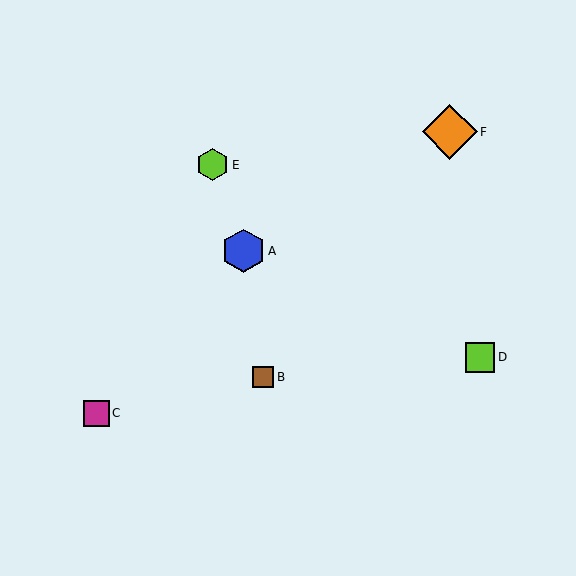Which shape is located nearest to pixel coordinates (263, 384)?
The brown square (labeled B) at (263, 377) is nearest to that location.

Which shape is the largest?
The orange diamond (labeled F) is the largest.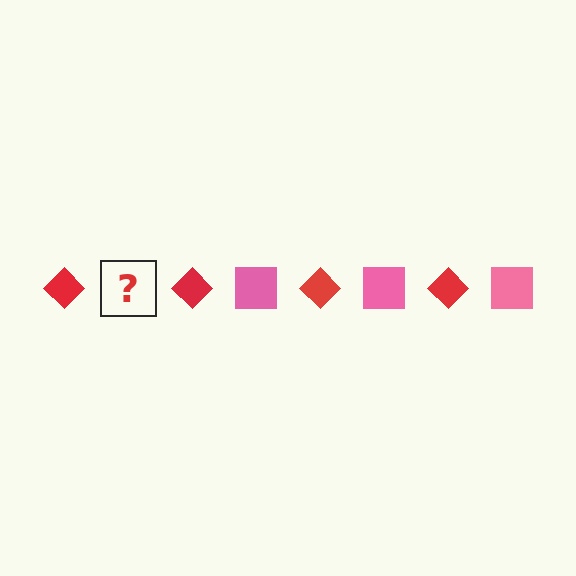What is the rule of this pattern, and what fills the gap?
The rule is that the pattern alternates between red diamond and pink square. The gap should be filled with a pink square.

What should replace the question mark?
The question mark should be replaced with a pink square.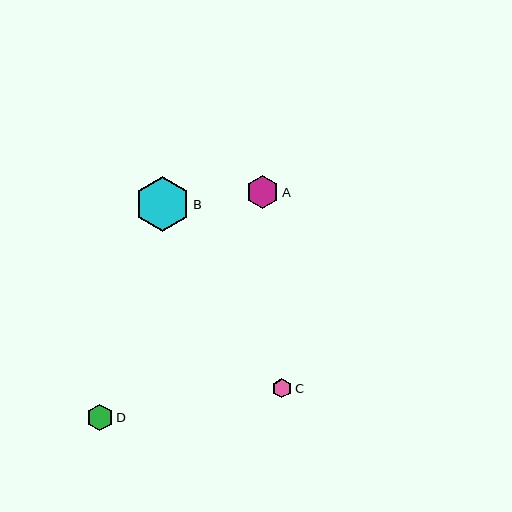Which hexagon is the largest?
Hexagon B is the largest with a size of approximately 55 pixels.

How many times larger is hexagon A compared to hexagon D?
Hexagon A is approximately 1.2 times the size of hexagon D.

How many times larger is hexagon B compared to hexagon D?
Hexagon B is approximately 2.1 times the size of hexagon D.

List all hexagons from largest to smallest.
From largest to smallest: B, A, D, C.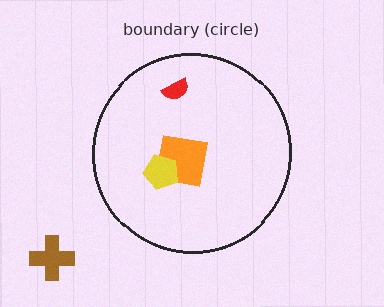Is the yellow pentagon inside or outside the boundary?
Inside.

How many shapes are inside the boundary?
3 inside, 1 outside.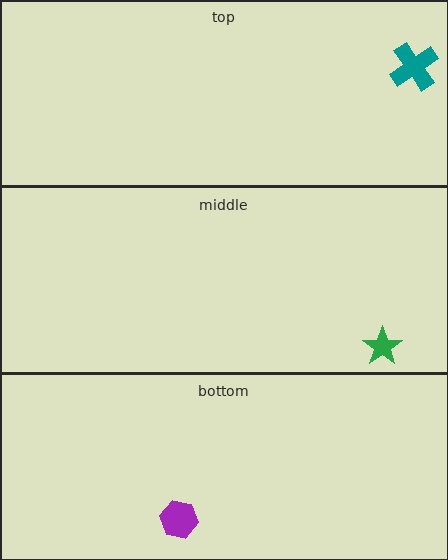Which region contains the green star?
The middle region.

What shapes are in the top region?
The teal cross.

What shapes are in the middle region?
The green star.